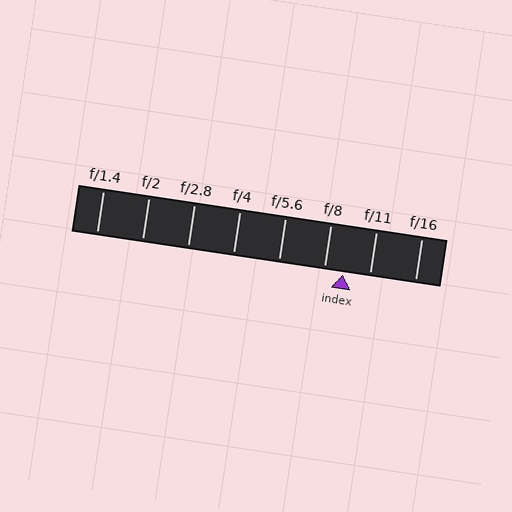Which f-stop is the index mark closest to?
The index mark is closest to f/8.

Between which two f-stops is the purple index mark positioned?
The index mark is between f/8 and f/11.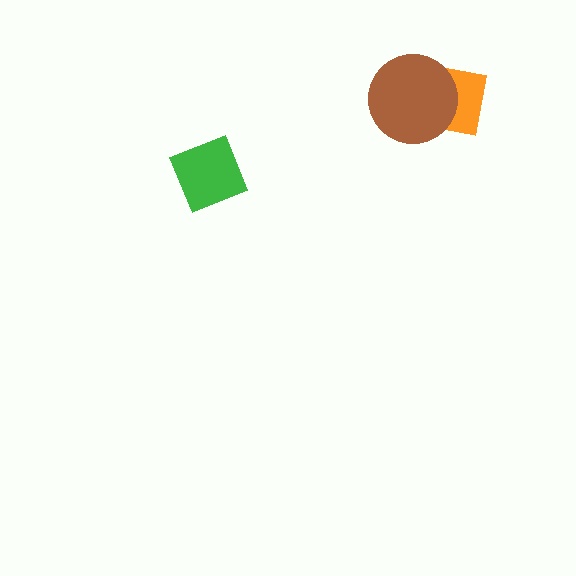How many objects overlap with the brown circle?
1 object overlaps with the brown circle.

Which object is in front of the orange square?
The brown circle is in front of the orange square.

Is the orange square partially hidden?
Yes, it is partially covered by another shape.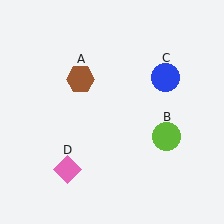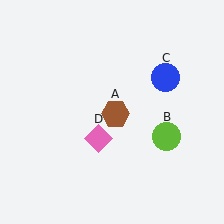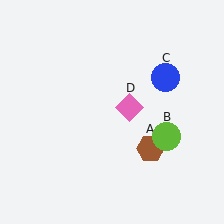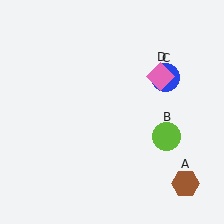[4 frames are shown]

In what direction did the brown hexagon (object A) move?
The brown hexagon (object A) moved down and to the right.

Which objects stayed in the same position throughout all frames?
Lime circle (object B) and blue circle (object C) remained stationary.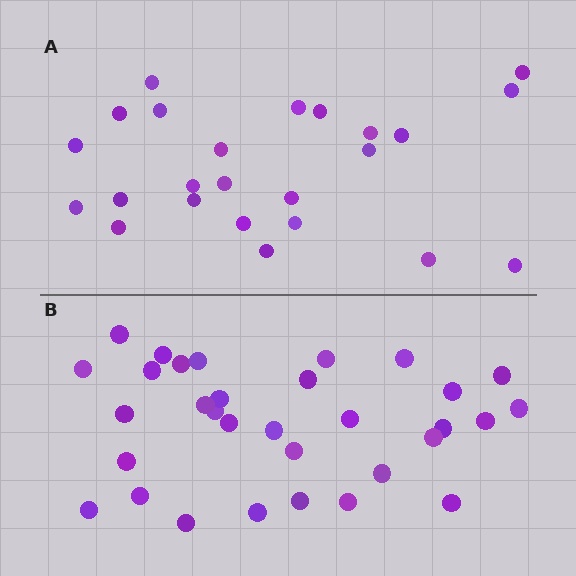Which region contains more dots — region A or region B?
Region B (the bottom region) has more dots.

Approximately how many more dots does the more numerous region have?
Region B has roughly 8 or so more dots than region A.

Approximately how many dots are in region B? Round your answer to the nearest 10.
About 30 dots. (The exact count is 32, which rounds to 30.)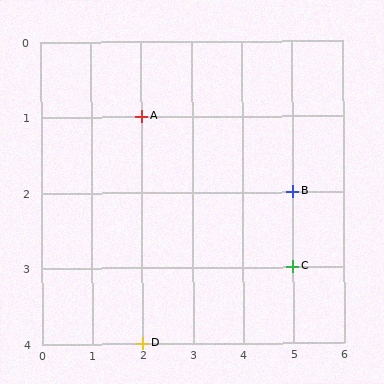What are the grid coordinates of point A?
Point A is at grid coordinates (2, 1).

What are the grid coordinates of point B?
Point B is at grid coordinates (5, 2).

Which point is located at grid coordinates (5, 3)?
Point C is at (5, 3).